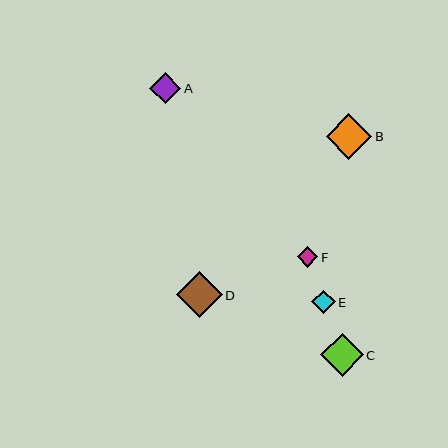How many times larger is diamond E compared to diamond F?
Diamond E is approximately 1.2 times the size of diamond F.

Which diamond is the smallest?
Diamond F is the smallest with a size of approximately 21 pixels.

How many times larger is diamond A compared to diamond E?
Diamond A is approximately 1.3 times the size of diamond E.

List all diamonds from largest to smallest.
From largest to smallest: B, D, C, A, E, F.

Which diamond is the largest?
Diamond B is the largest with a size of approximately 46 pixels.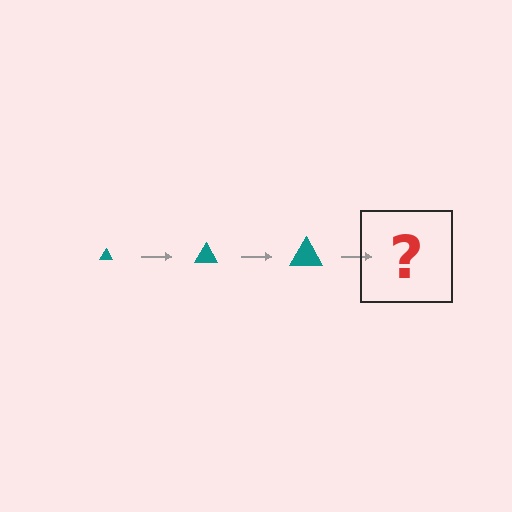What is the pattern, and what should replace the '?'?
The pattern is that the triangle gets progressively larger each step. The '?' should be a teal triangle, larger than the previous one.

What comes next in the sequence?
The next element should be a teal triangle, larger than the previous one.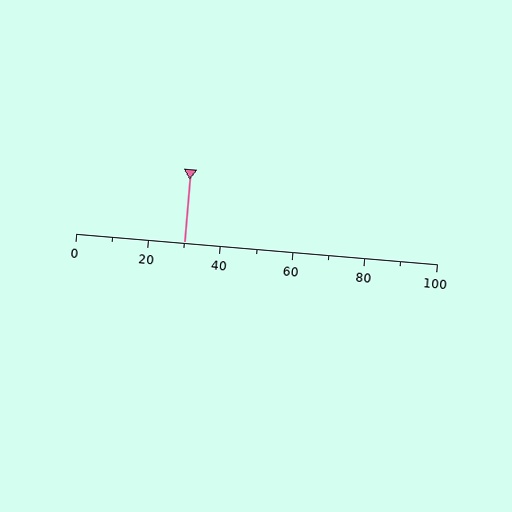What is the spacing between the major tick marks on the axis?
The major ticks are spaced 20 apart.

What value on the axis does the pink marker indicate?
The marker indicates approximately 30.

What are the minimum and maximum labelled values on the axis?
The axis runs from 0 to 100.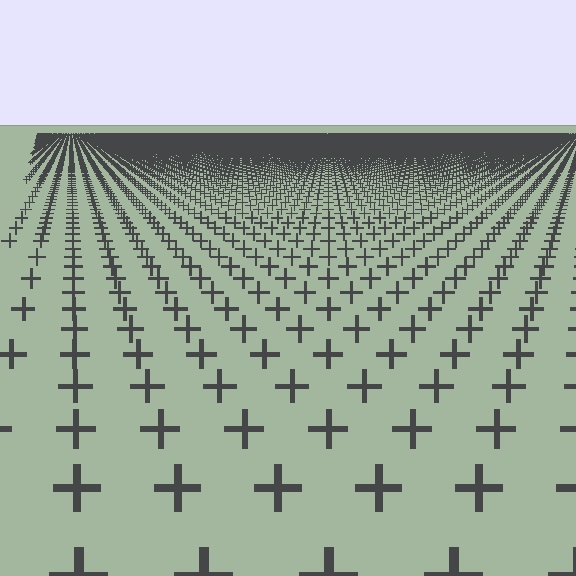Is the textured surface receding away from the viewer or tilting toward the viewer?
The surface is receding away from the viewer. Texture elements get smaller and denser toward the top.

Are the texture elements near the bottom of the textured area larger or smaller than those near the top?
Larger. Near the bottom, elements are closer to the viewer and appear at a bigger on-screen size.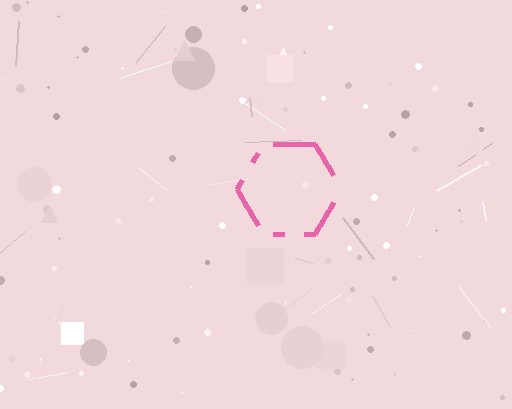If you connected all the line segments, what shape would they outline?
They would outline a hexagon.